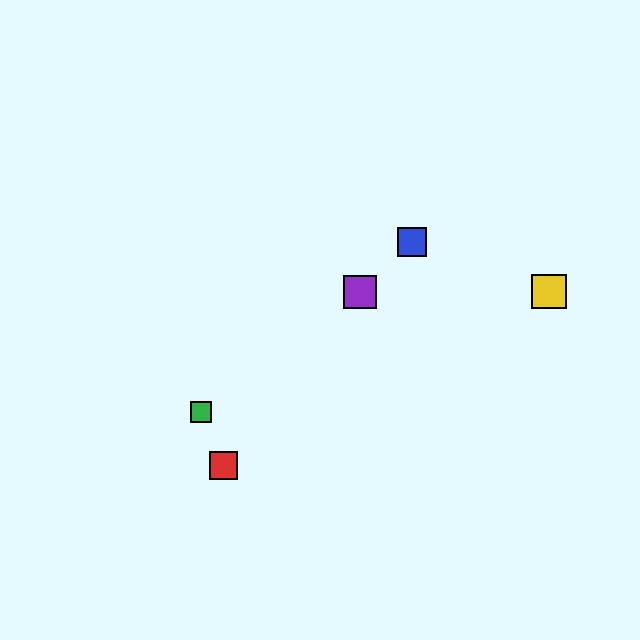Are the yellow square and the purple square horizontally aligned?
Yes, both are at y≈292.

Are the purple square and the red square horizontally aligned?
No, the purple square is at y≈292 and the red square is at y≈466.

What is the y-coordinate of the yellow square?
The yellow square is at y≈292.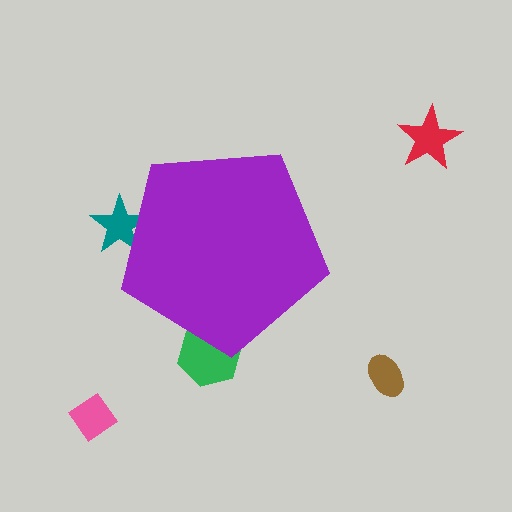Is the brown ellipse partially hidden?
No, the brown ellipse is fully visible.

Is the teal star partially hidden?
Yes, the teal star is partially hidden behind the purple pentagon.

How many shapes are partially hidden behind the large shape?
2 shapes are partially hidden.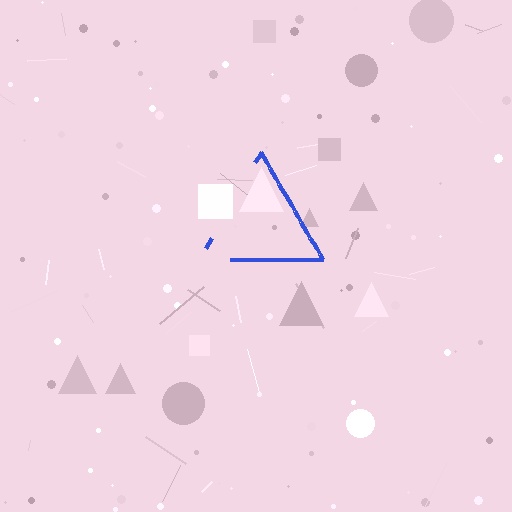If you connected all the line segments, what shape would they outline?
They would outline a triangle.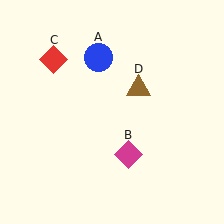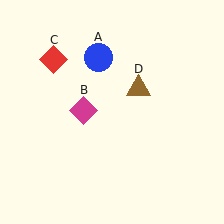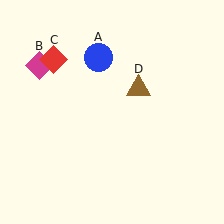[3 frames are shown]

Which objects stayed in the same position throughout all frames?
Blue circle (object A) and red diamond (object C) and brown triangle (object D) remained stationary.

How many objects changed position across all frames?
1 object changed position: magenta diamond (object B).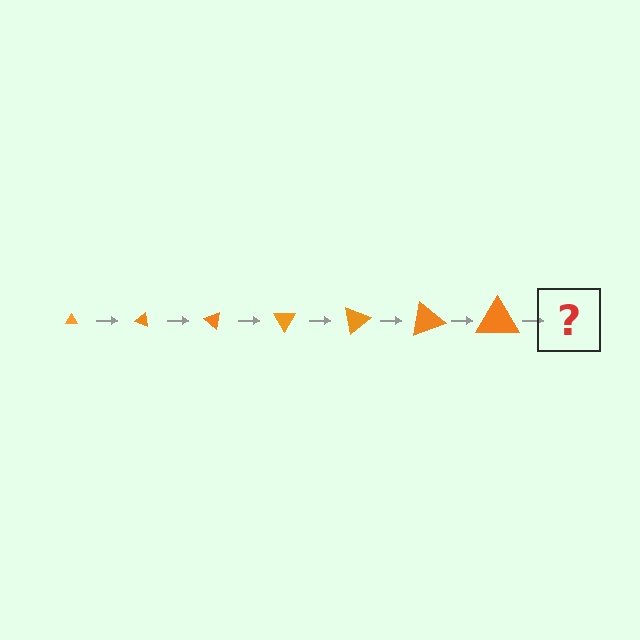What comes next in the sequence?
The next element should be a triangle, larger than the previous one and rotated 140 degrees from the start.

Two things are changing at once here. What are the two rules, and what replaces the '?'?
The two rules are that the triangle grows larger each step and it rotates 20 degrees each step. The '?' should be a triangle, larger than the previous one and rotated 140 degrees from the start.